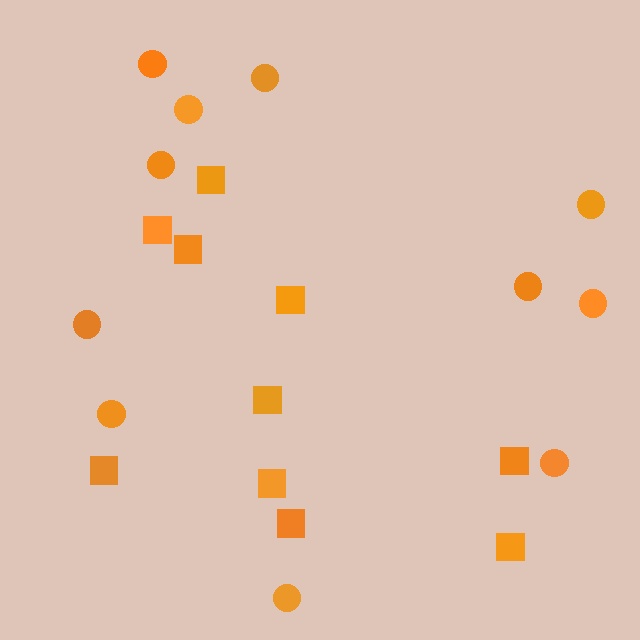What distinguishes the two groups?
There are 2 groups: one group of circles (11) and one group of squares (10).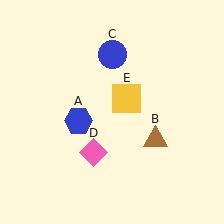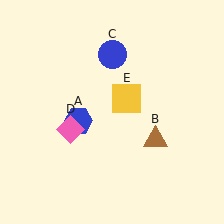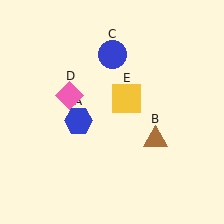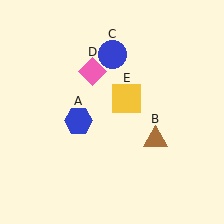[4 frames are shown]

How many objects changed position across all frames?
1 object changed position: pink diamond (object D).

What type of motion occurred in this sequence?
The pink diamond (object D) rotated clockwise around the center of the scene.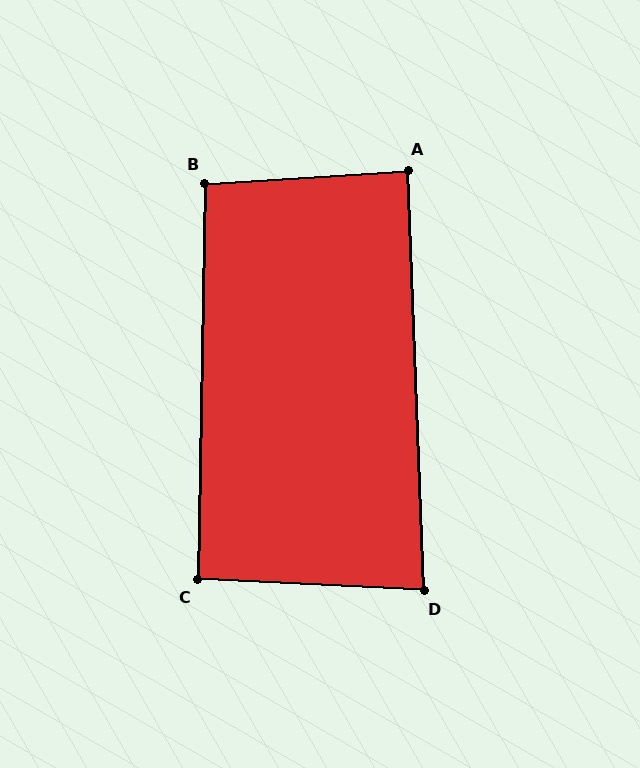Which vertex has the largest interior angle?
B, at approximately 95 degrees.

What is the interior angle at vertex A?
Approximately 88 degrees (approximately right).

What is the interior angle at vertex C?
Approximately 92 degrees (approximately right).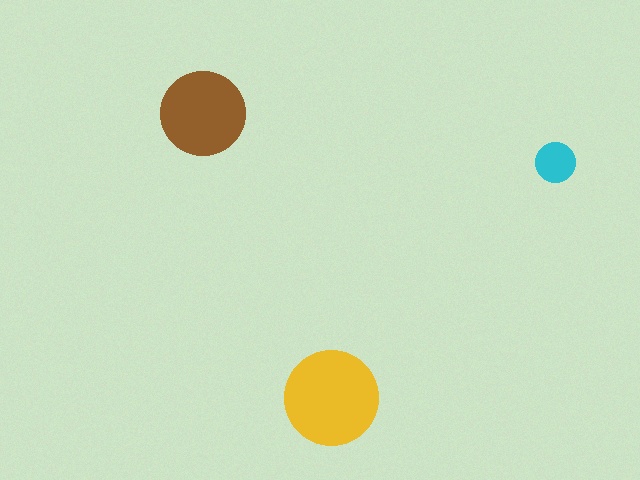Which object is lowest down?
The yellow circle is bottommost.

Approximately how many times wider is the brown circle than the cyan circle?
About 2 times wider.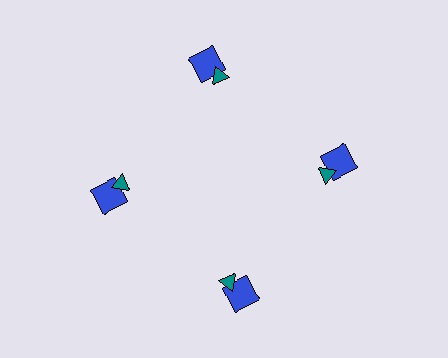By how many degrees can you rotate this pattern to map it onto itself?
The pattern maps onto itself every 90 degrees of rotation.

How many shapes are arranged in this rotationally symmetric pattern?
There are 8 shapes, arranged in 4 groups of 2.